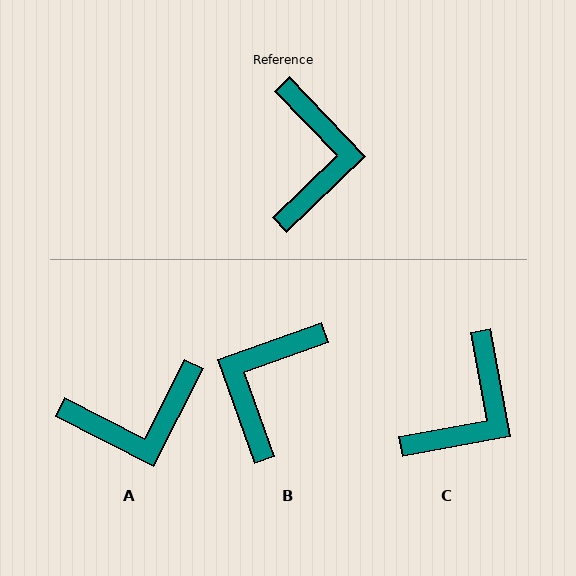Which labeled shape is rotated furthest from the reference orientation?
B, about 156 degrees away.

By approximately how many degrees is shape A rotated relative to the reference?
Approximately 71 degrees clockwise.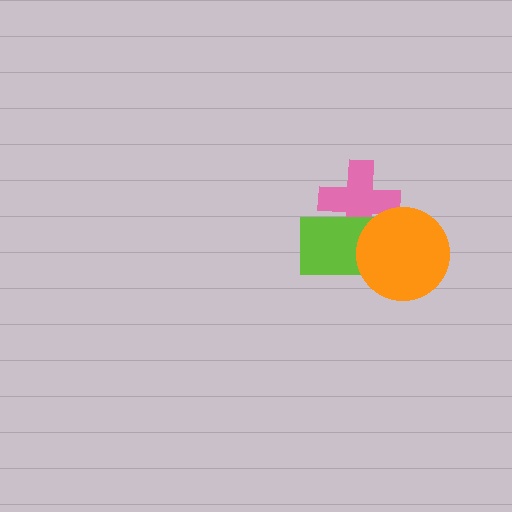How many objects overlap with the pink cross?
2 objects overlap with the pink cross.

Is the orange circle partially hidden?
No, no other shape covers it.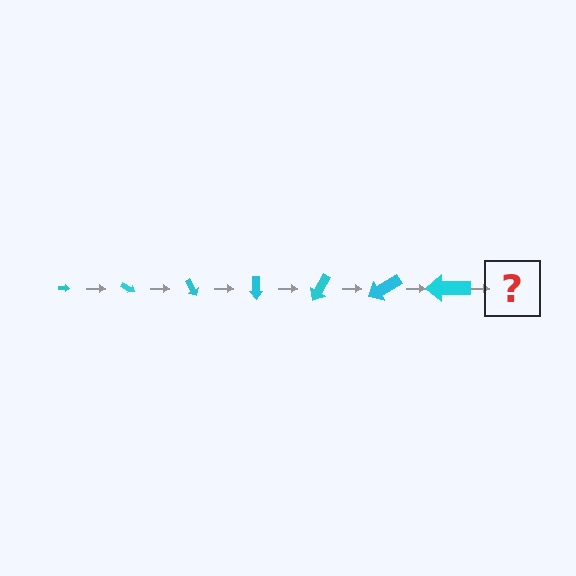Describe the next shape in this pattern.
It should be an arrow, larger than the previous one and rotated 210 degrees from the start.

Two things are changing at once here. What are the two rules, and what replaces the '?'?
The two rules are that the arrow grows larger each step and it rotates 30 degrees each step. The '?' should be an arrow, larger than the previous one and rotated 210 degrees from the start.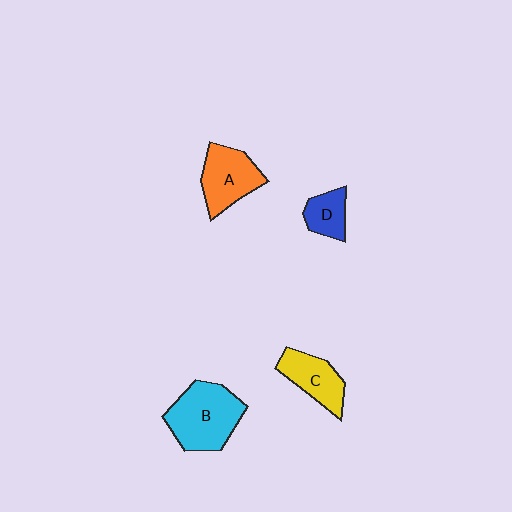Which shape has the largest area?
Shape B (cyan).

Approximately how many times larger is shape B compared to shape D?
Approximately 2.3 times.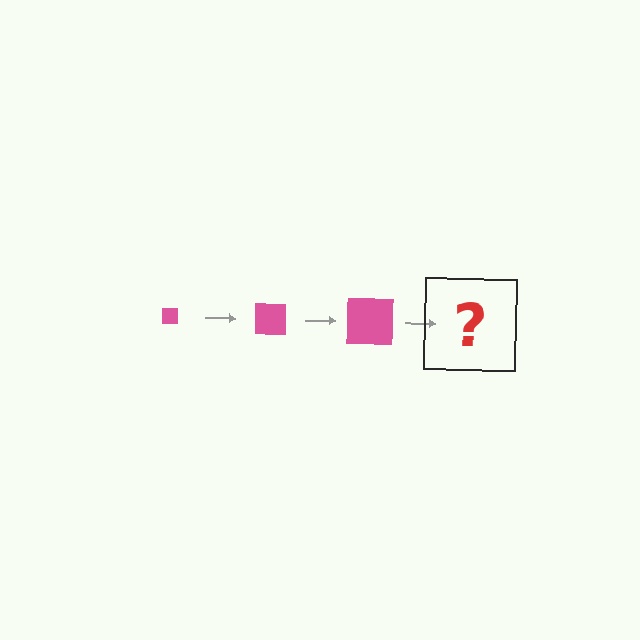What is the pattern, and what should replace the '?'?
The pattern is that the square gets progressively larger each step. The '?' should be a pink square, larger than the previous one.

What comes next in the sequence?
The next element should be a pink square, larger than the previous one.